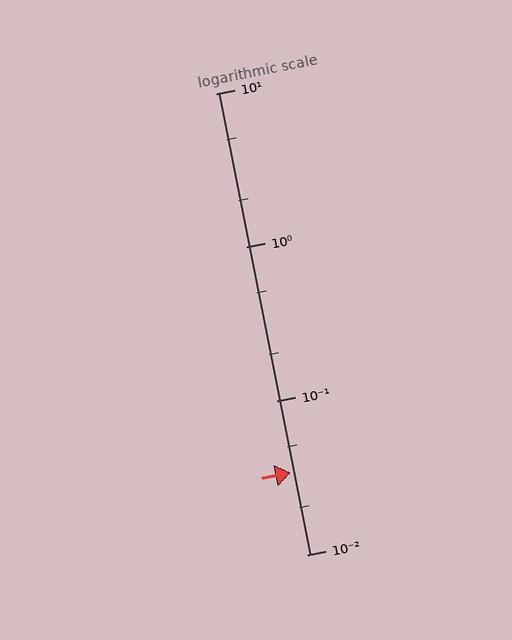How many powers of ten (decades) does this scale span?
The scale spans 3 decades, from 0.01 to 10.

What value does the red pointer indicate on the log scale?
The pointer indicates approximately 0.034.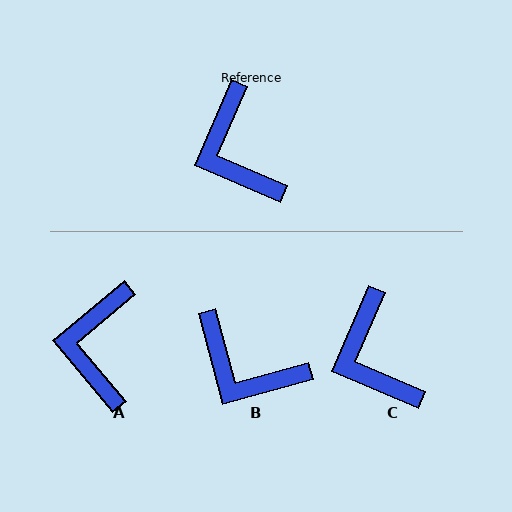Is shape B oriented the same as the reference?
No, it is off by about 38 degrees.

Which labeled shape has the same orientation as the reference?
C.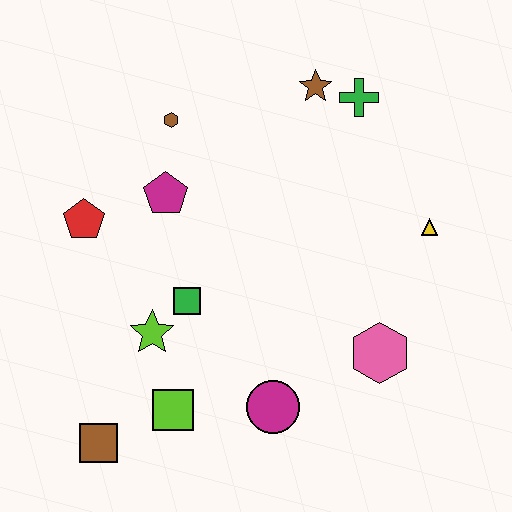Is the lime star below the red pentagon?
Yes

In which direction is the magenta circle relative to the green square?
The magenta circle is below the green square.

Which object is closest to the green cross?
The brown star is closest to the green cross.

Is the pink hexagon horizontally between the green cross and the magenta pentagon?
No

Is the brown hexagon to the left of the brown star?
Yes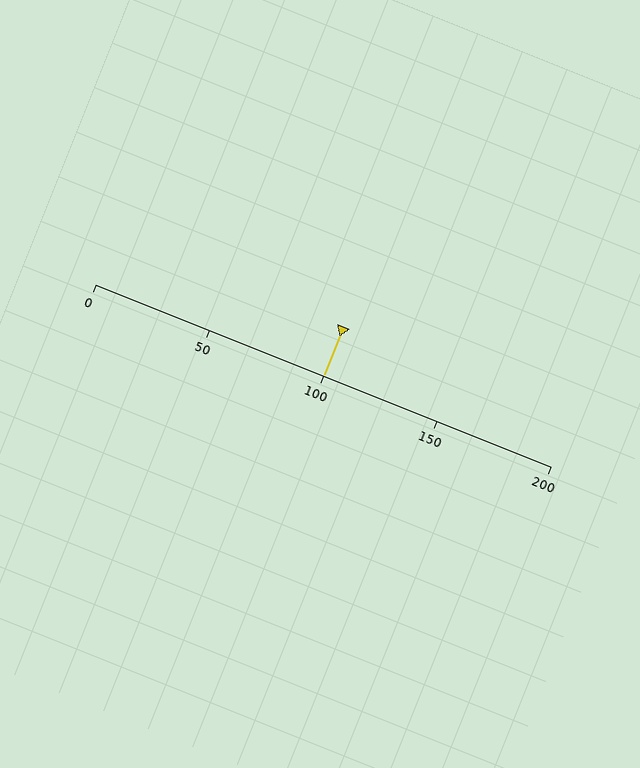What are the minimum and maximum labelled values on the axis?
The axis runs from 0 to 200.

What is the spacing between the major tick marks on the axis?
The major ticks are spaced 50 apart.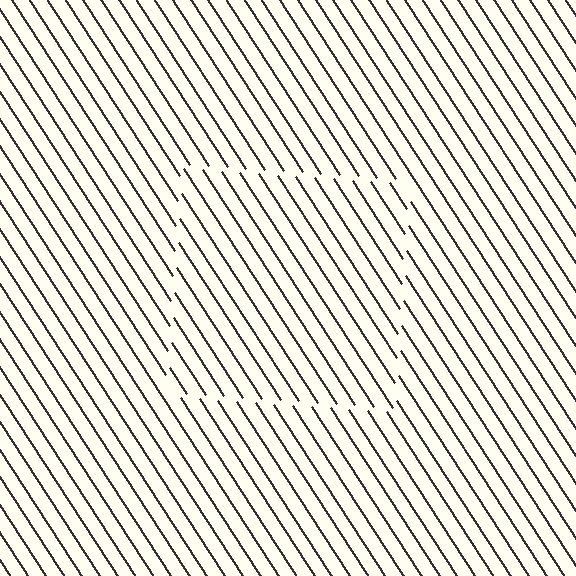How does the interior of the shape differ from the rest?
The interior of the shape contains the same grating, shifted by half a period — the contour is defined by the phase discontinuity where line-ends from the inner and outer gratings abut.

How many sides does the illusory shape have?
4 sides — the line-ends trace a square.